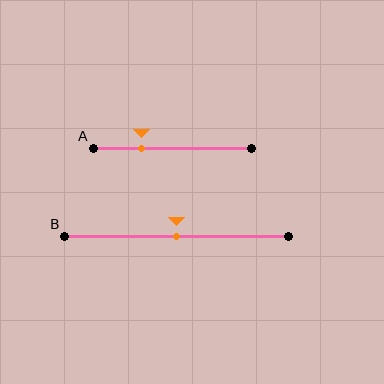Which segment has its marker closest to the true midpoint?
Segment B has its marker closest to the true midpoint.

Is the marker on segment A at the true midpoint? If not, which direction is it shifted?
No, the marker on segment A is shifted to the left by about 19% of the segment length.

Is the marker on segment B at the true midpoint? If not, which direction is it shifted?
Yes, the marker on segment B is at the true midpoint.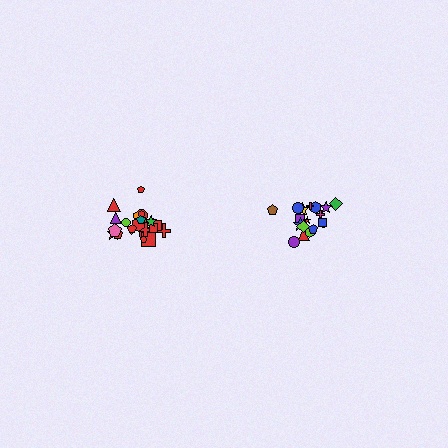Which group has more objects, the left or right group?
The left group.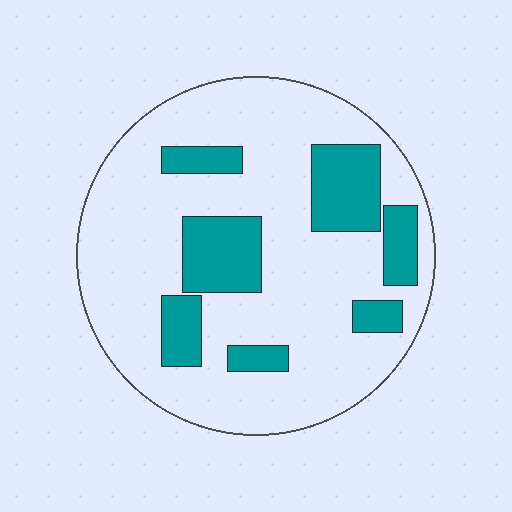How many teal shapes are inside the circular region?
7.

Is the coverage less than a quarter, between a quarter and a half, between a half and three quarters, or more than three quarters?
Less than a quarter.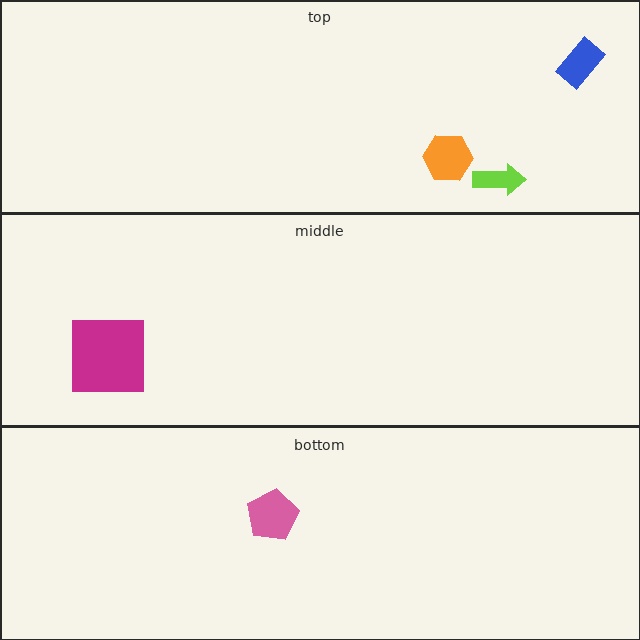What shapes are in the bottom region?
The pink pentagon.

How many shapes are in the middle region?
1.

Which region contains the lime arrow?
The top region.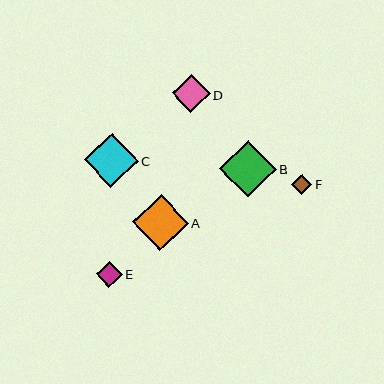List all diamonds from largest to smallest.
From largest to smallest: B, A, C, D, E, F.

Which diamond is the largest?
Diamond B is the largest with a size of approximately 57 pixels.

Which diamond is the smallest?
Diamond F is the smallest with a size of approximately 20 pixels.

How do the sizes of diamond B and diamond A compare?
Diamond B and diamond A are approximately the same size.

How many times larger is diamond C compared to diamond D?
Diamond C is approximately 1.4 times the size of diamond D.